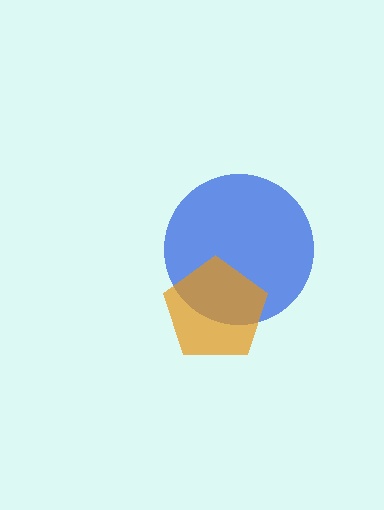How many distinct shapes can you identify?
There are 2 distinct shapes: a blue circle, an orange pentagon.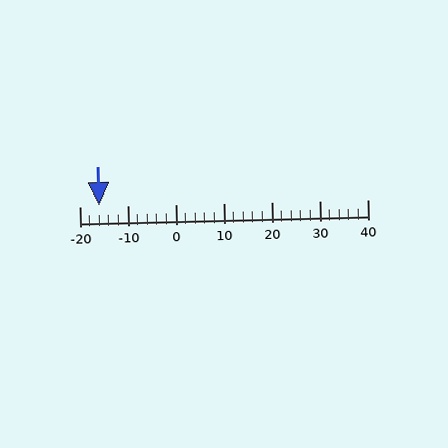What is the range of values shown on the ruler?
The ruler shows values from -20 to 40.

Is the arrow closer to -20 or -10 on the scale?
The arrow is closer to -20.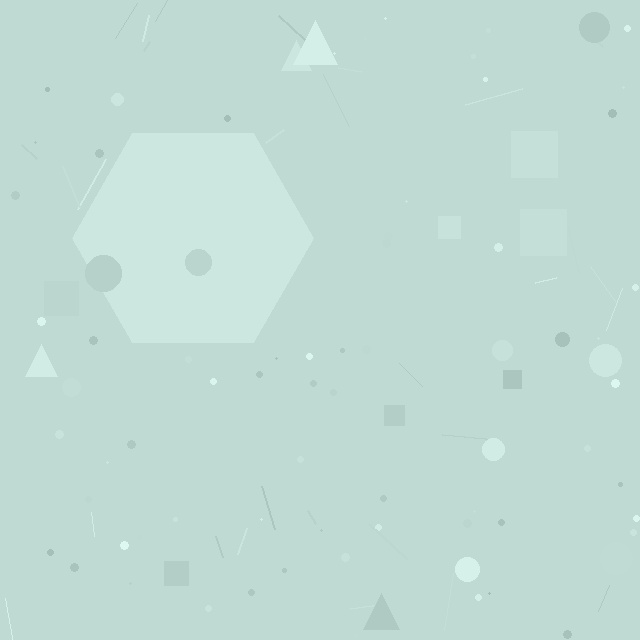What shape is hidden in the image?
A hexagon is hidden in the image.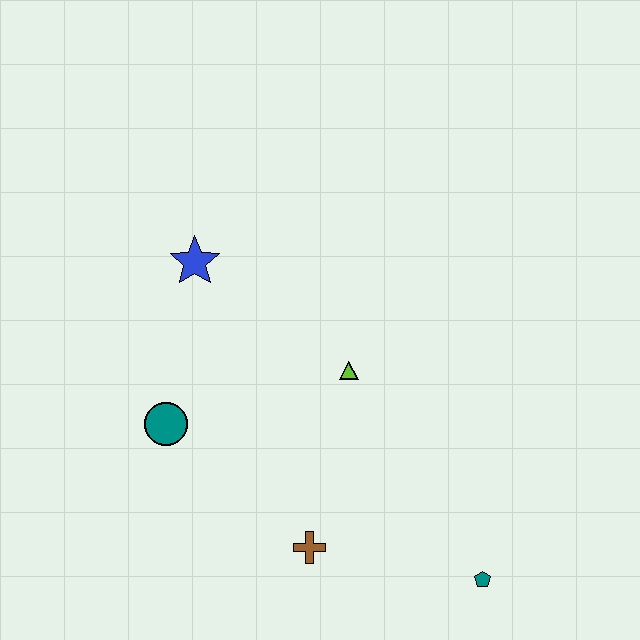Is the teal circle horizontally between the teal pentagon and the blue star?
No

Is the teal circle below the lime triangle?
Yes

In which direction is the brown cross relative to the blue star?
The brown cross is below the blue star.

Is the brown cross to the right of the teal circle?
Yes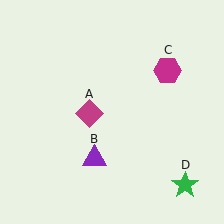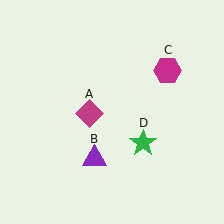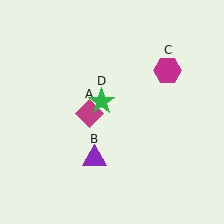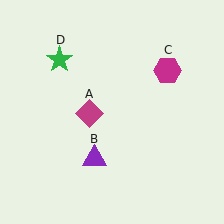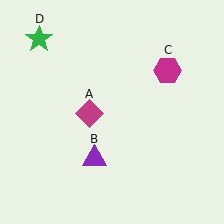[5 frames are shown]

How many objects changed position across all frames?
1 object changed position: green star (object D).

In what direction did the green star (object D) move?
The green star (object D) moved up and to the left.